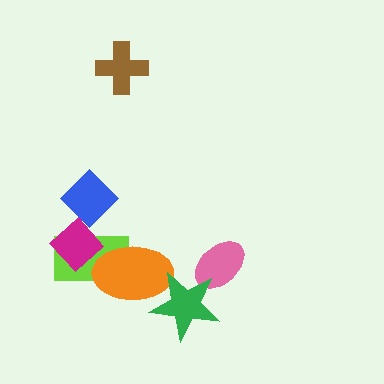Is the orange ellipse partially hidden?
Yes, it is partially covered by another shape.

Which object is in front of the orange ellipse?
The green star is in front of the orange ellipse.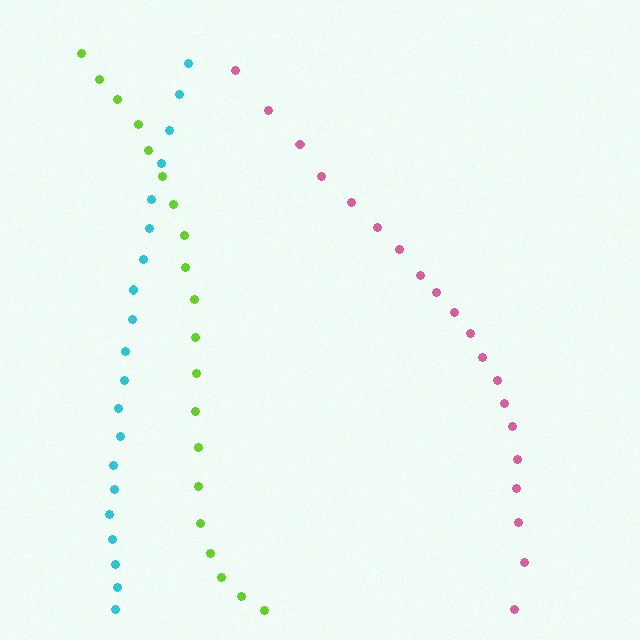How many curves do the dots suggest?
There are 3 distinct paths.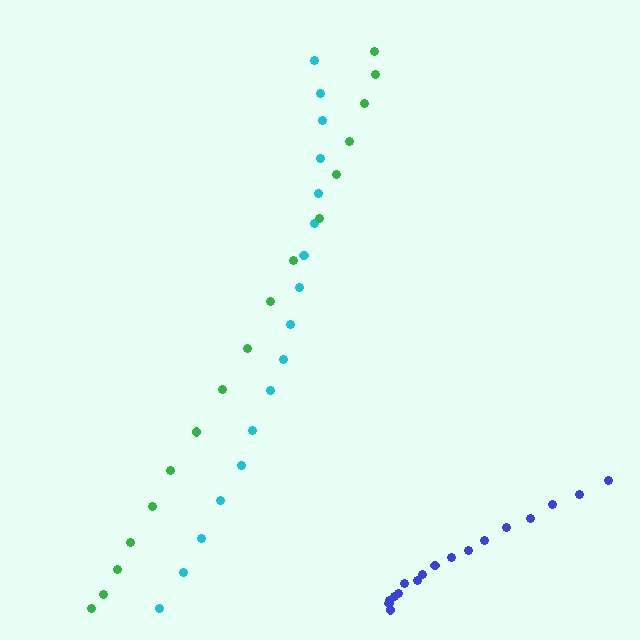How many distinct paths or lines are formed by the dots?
There are 3 distinct paths.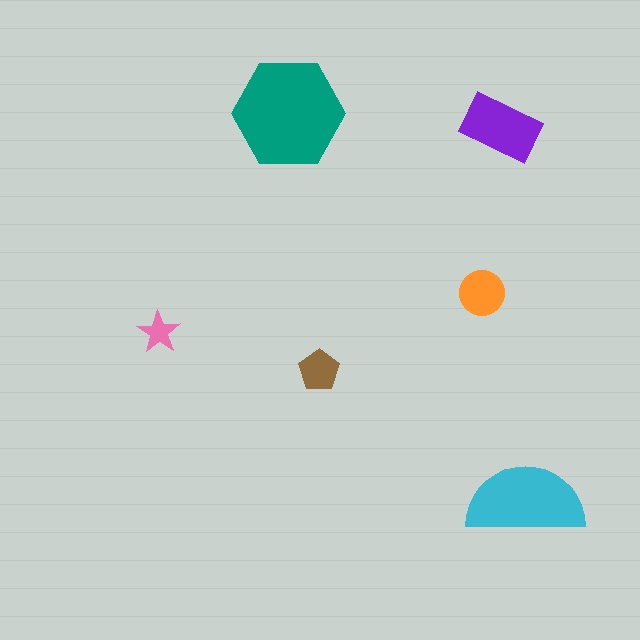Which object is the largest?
The teal hexagon.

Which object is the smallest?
The pink star.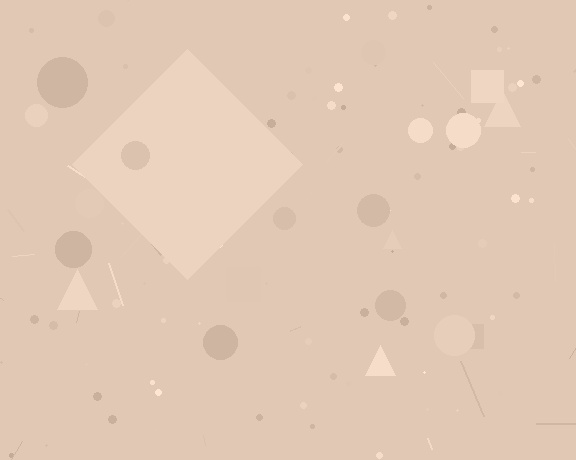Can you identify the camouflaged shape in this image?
The camouflaged shape is a diamond.